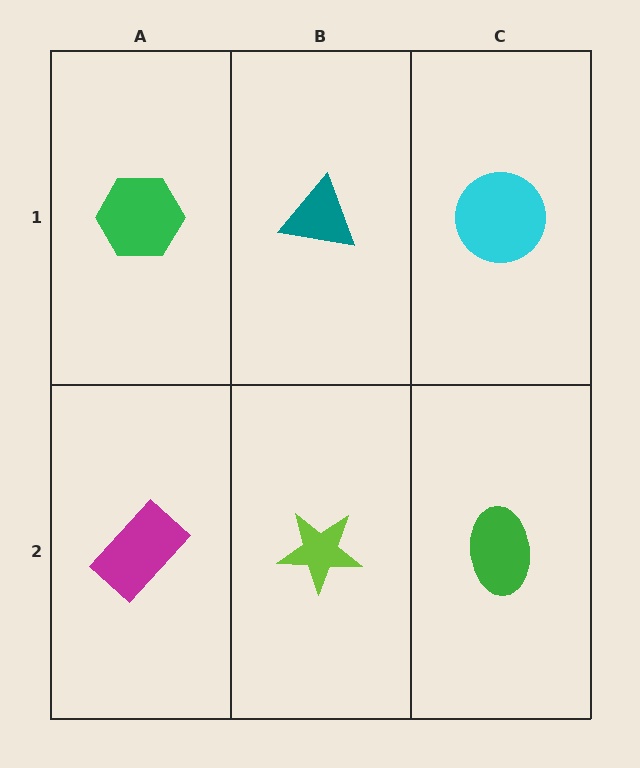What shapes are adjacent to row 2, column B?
A teal triangle (row 1, column B), a magenta rectangle (row 2, column A), a green ellipse (row 2, column C).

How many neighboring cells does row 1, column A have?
2.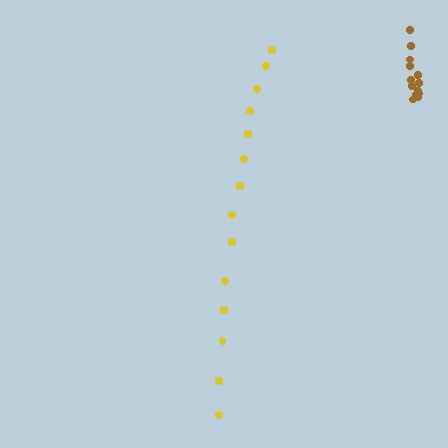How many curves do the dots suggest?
There are 2 distinct paths.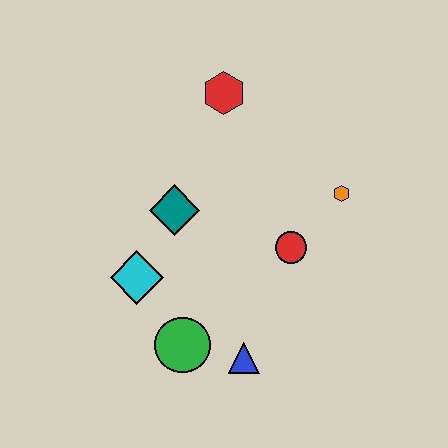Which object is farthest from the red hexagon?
The blue triangle is farthest from the red hexagon.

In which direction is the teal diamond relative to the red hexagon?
The teal diamond is below the red hexagon.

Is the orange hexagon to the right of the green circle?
Yes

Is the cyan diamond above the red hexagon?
No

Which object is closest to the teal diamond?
The cyan diamond is closest to the teal diamond.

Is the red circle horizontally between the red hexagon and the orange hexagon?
Yes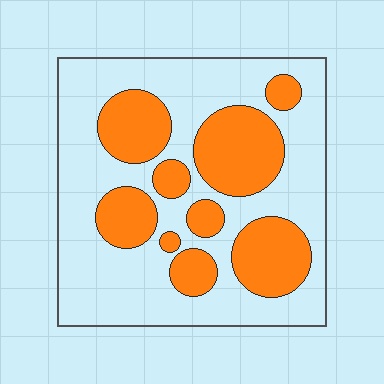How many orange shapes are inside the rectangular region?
9.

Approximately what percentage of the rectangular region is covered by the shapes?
Approximately 35%.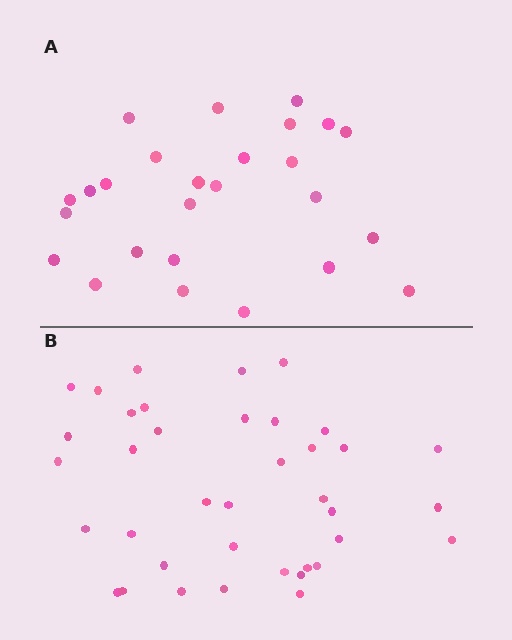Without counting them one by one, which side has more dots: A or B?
Region B (the bottom region) has more dots.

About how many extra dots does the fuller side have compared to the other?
Region B has roughly 12 or so more dots than region A.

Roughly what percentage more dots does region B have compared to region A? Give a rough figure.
About 45% more.